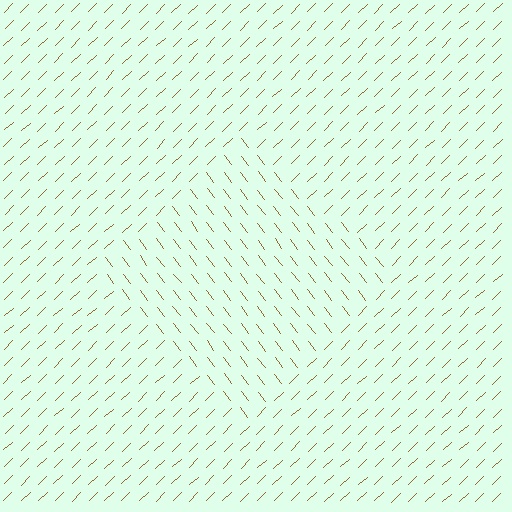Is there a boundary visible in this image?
Yes, there is a texture boundary formed by a change in line orientation.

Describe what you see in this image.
The image is filled with small brown line segments. A diamond region in the image has lines oriented differently from the surrounding lines, creating a visible texture boundary.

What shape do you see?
I see a diamond.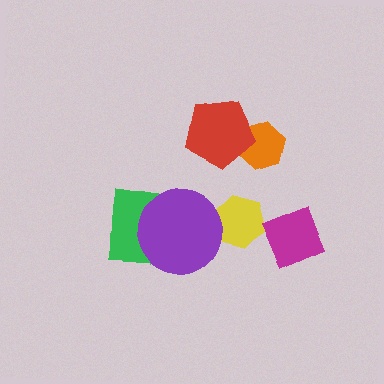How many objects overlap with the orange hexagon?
1 object overlaps with the orange hexagon.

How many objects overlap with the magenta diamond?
0 objects overlap with the magenta diamond.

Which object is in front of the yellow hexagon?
The purple circle is in front of the yellow hexagon.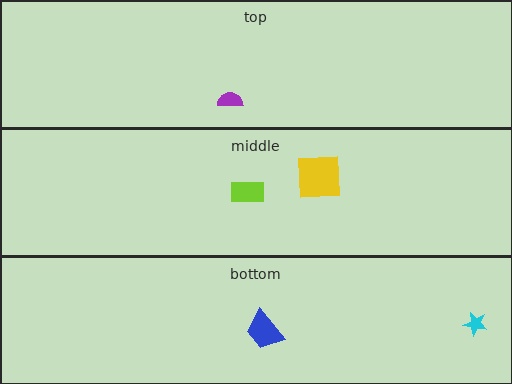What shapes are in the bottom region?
The blue trapezoid, the cyan star.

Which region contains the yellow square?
The middle region.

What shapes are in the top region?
The purple semicircle.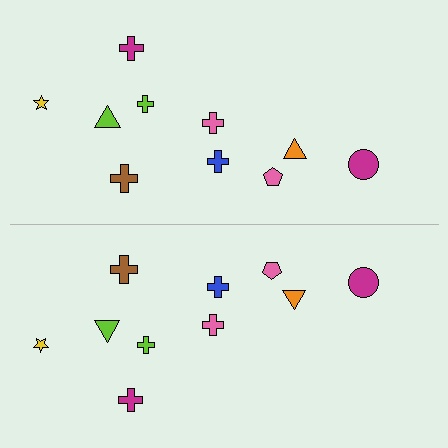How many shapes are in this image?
There are 20 shapes in this image.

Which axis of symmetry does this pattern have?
The pattern has a horizontal axis of symmetry running through the center of the image.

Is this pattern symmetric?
Yes, this pattern has bilateral (reflection) symmetry.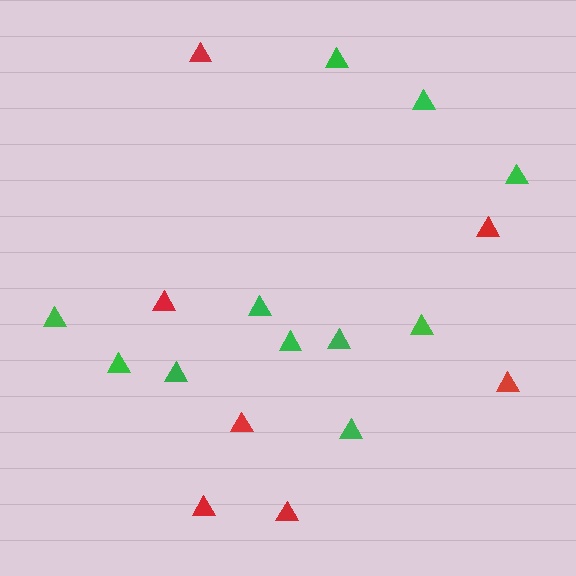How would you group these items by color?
There are 2 groups: one group of red triangles (7) and one group of green triangles (11).